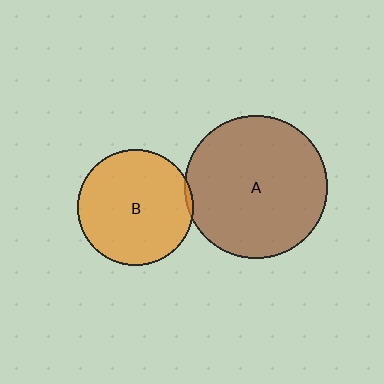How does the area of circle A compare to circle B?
Approximately 1.5 times.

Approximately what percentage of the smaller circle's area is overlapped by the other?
Approximately 5%.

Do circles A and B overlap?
Yes.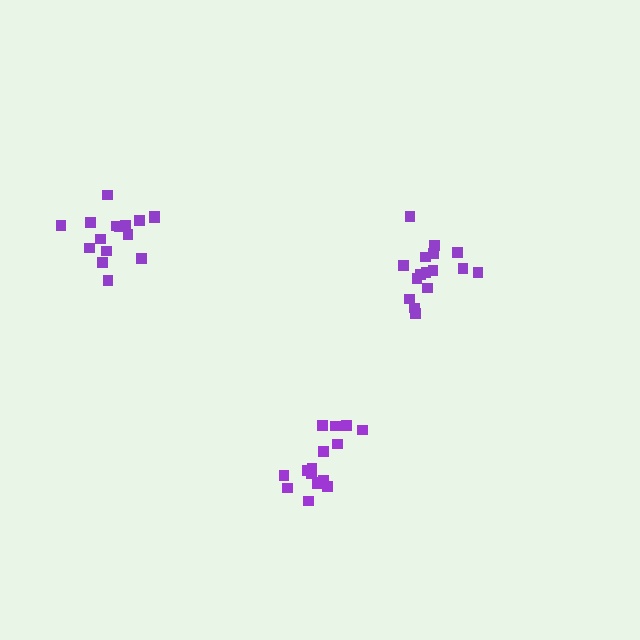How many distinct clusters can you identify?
There are 3 distinct clusters.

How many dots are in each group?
Group 1: 16 dots, Group 2: 16 dots, Group 3: 16 dots (48 total).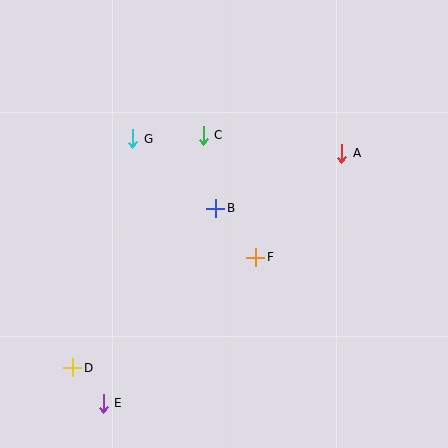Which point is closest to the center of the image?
Point B at (216, 208) is closest to the center.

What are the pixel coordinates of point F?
Point F is at (256, 257).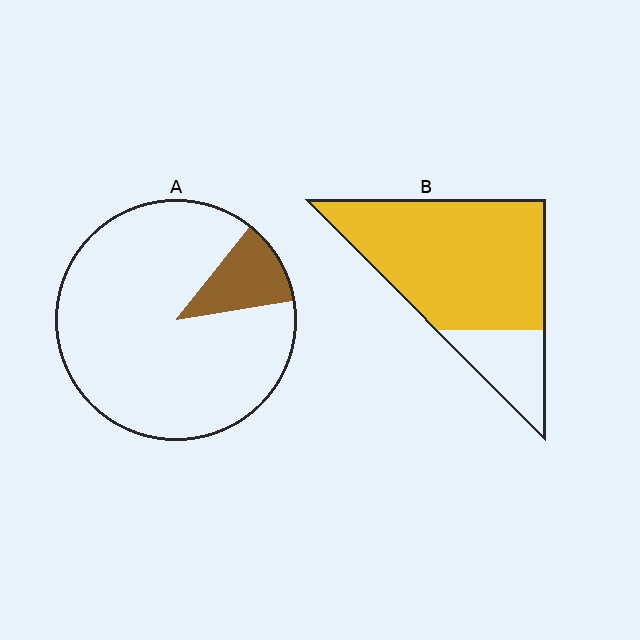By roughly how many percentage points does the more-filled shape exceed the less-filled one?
By roughly 65 percentage points (B over A).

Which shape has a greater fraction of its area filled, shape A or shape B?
Shape B.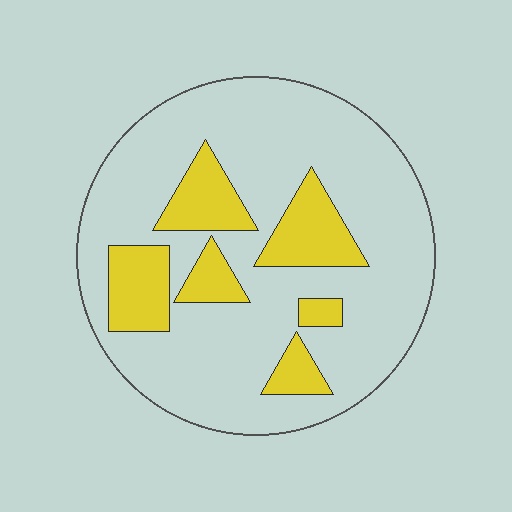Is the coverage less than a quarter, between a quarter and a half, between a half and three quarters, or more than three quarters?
Less than a quarter.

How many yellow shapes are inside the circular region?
6.